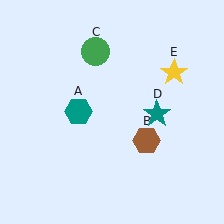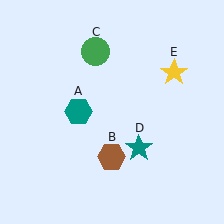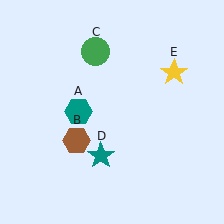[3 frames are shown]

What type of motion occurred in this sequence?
The brown hexagon (object B), teal star (object D) rotated clockwise around the center of the scene.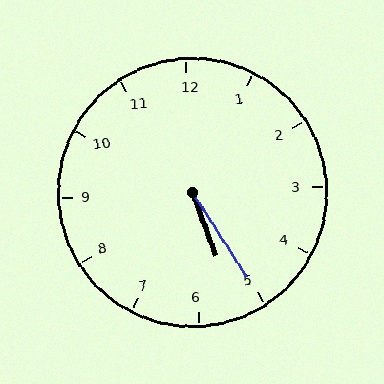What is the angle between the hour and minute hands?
Approximately 12 degrees.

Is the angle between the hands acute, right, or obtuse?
It is acute.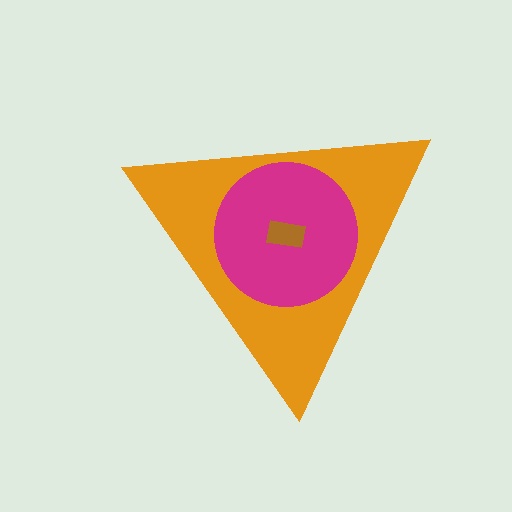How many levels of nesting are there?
3.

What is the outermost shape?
The orange triangle.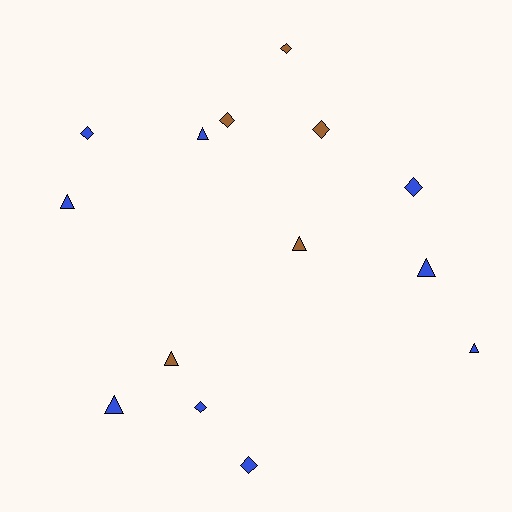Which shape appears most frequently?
Diamond, with 7 objects.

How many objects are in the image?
There are 14 objects.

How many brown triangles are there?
There are 2 brown triangles.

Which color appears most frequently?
Blue, with 9 objects.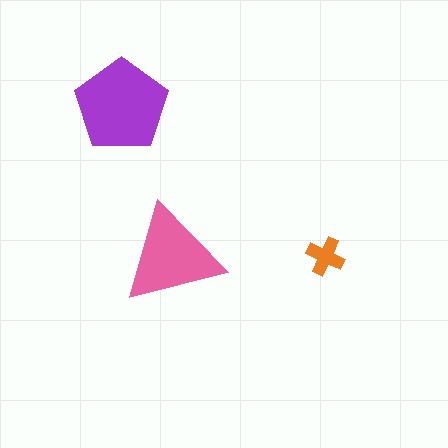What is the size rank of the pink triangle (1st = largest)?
2nd.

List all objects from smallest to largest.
The orange cross, the pink triangle, the purple pentagon.